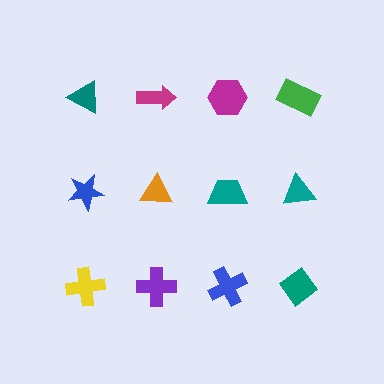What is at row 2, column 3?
A teal trapezoid.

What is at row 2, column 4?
A teal triangle.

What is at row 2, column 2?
An orange triangle.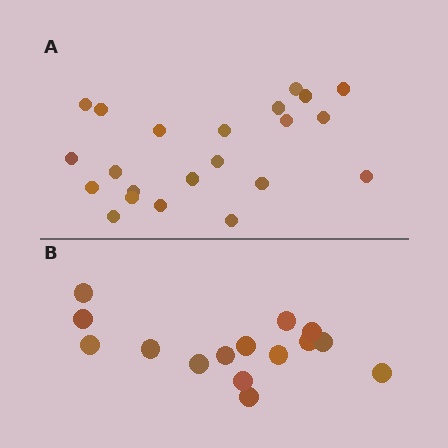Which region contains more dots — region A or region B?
Region A (the top region) has more dots.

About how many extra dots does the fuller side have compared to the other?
Region A has roughly 8 or so more dots than region B.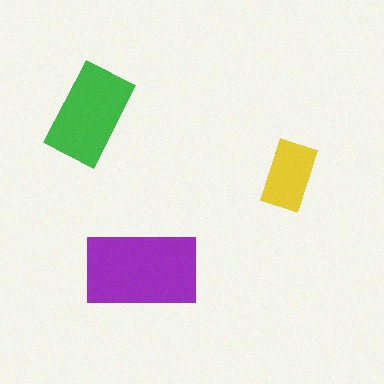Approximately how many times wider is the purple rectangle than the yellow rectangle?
About 1.5 times wider.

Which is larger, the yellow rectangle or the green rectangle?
The green one.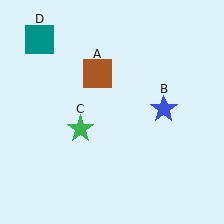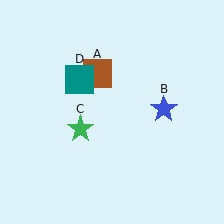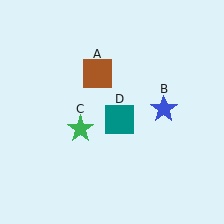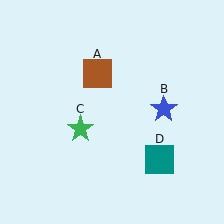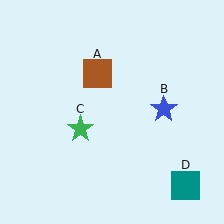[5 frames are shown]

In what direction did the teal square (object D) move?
The teal square (object D) moved down and to the right.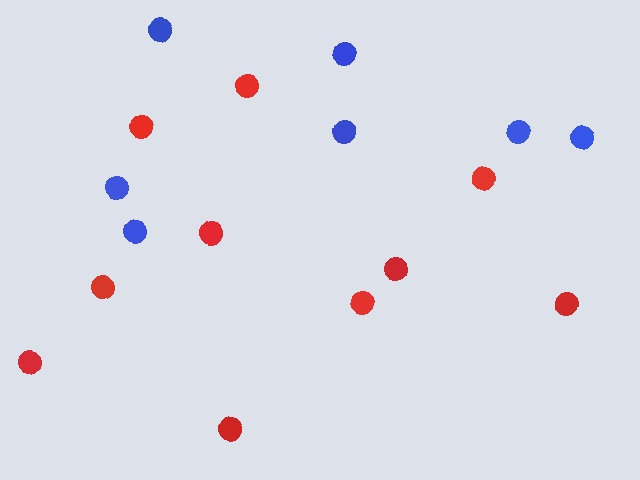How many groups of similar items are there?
There are 2 groups: one group of red circles (10) and one group of blue circles (7).